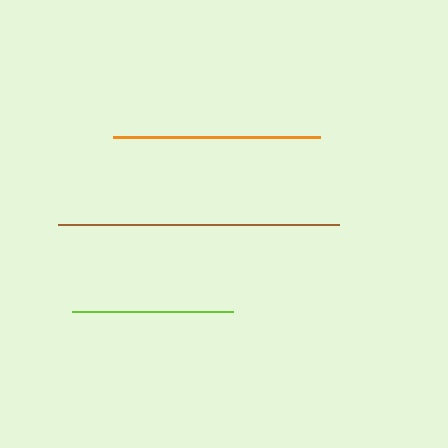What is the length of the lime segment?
The lime segment is approximately 161 pixels long.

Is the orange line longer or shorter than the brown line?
The brown line is longer than the orange line.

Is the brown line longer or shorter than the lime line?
The brown line is longer than the lime line.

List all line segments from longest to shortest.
From longest to shortest: brown, orange, lime.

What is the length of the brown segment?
The brown segment is approximately 281 pixels long.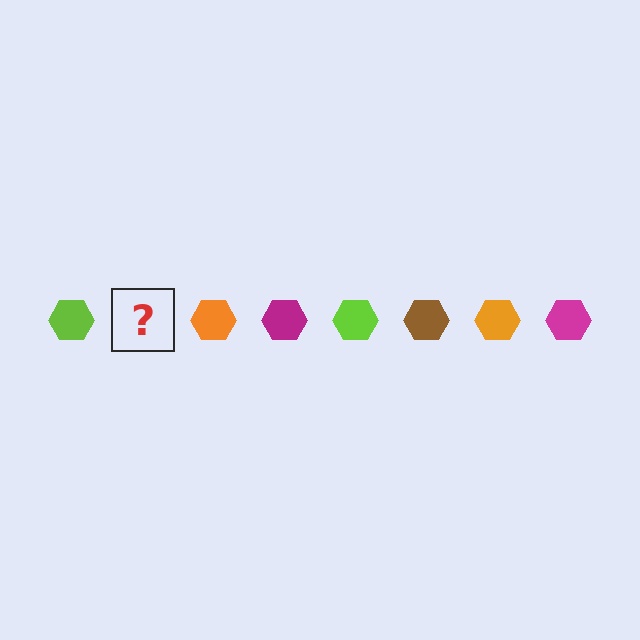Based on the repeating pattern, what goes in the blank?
The blank should be a brown hexagon.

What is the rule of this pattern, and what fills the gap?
The rule is that the pattern cycles through lime, brown, orange, magenta hexagons. The gap should be filled with a brown hexagon.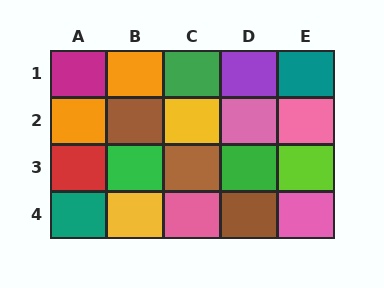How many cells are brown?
3 cells are brown.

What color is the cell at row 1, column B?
Orange.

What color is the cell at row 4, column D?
Brown.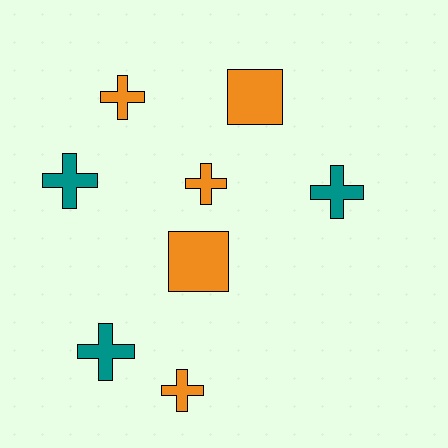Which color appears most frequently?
Orange, with 5 objects.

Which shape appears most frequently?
Cross, with 6 objects.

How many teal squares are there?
There are no teal squares.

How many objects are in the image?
There are 8 objects.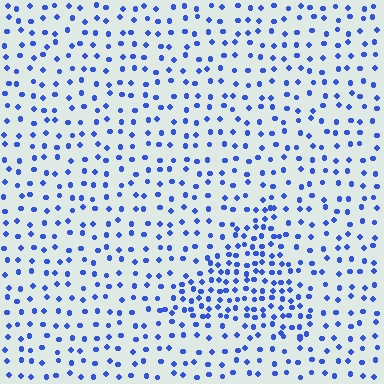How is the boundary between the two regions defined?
The boundary is defined by a change in element density (approximately 2.0x ratio). All elements are the same color, size, and shape.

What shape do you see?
I see a triangle.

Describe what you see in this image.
The image contains small blue elements arranged at two different densities. A triangle-shaped region is visible where the elements are more densely packed than the surrounding area.